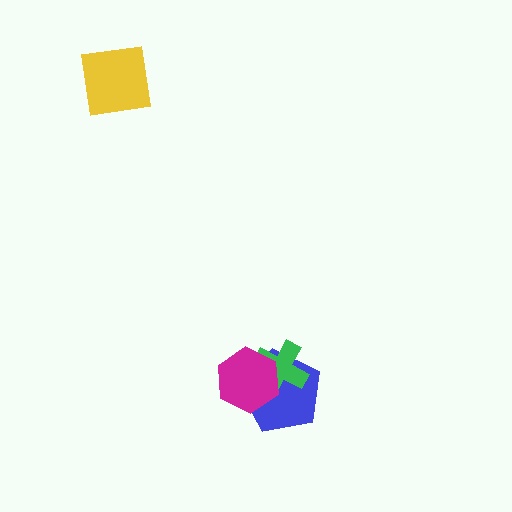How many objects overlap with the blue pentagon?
2 objects overlap with the blue pentagon.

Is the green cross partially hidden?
Yes, it is partially covered by another shape.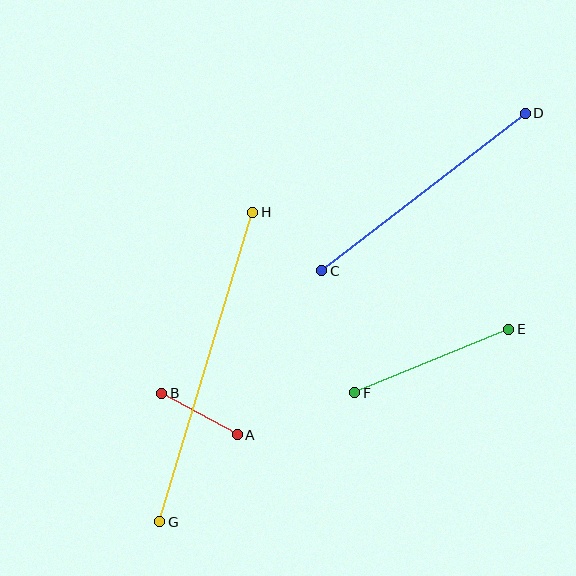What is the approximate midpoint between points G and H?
The midpoint is at approximately (206, 367) pixels.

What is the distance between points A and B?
The distance is approximately 86 pixels.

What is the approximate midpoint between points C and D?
The midpoint is at approximately (424, 192) pixels.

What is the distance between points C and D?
The distance is approximately 257 pixels.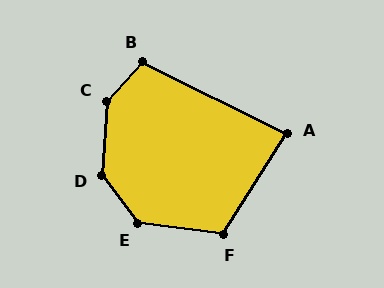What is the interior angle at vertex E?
Approximately 135 degrees (obtuse).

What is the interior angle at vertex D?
Approximately 139 degrees (obtuse).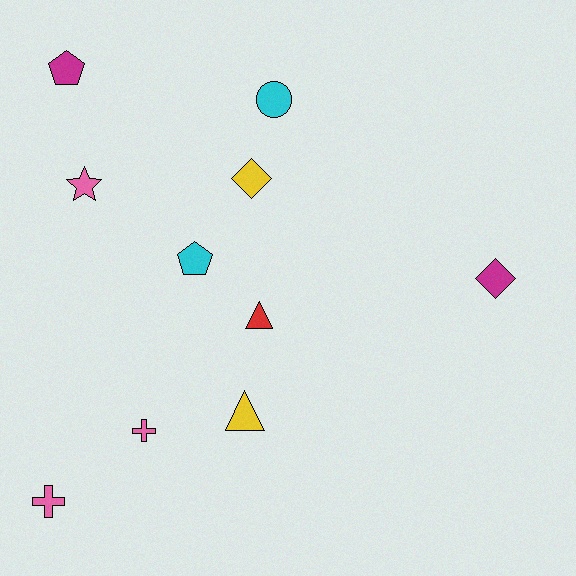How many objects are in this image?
There are 10 objects.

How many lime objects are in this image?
There are no lime objects.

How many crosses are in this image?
There are 2 crosses.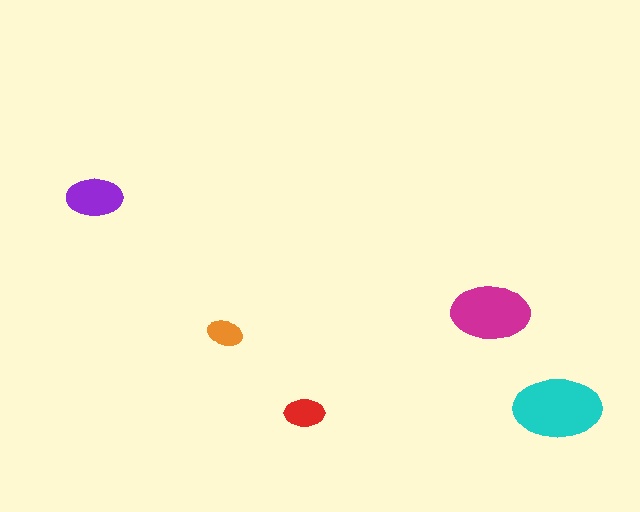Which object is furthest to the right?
The cyan ellipse is rightmost.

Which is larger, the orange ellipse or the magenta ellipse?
The magenta one.